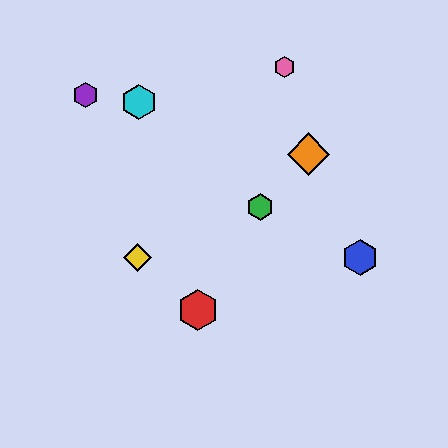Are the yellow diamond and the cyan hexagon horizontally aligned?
No, the yellow diamond is at y≈257 and the cyan hexagon is at y≈102.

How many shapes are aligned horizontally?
2 shapes (the blue hexagon, the yellow diamond) are aligned horizontally.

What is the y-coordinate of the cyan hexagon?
The cyan hexagon is at y≈102.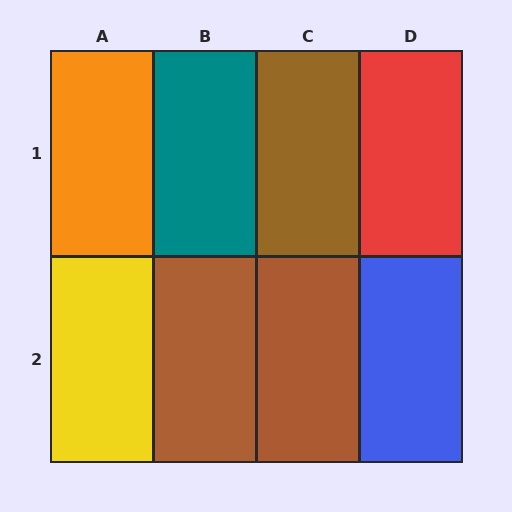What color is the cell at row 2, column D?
Blue.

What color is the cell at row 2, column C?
Brown.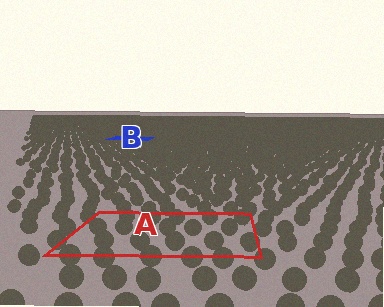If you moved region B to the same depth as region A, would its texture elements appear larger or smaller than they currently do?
They would appear larger. At a closer depth, the same texture elements are projected at a bigger on-screen size.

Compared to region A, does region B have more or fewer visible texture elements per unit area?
Region B has more texture elements per unit area — they are packed more densely because it is farther away.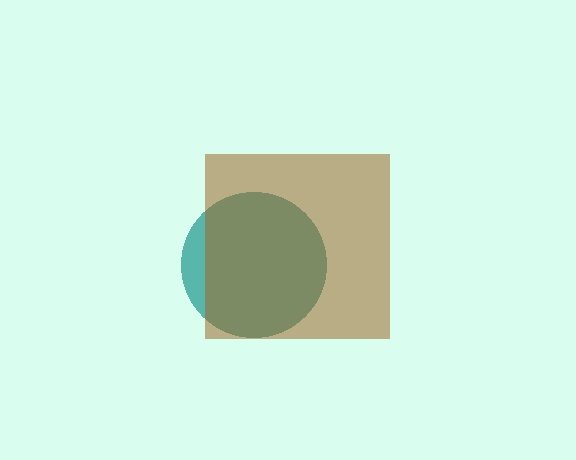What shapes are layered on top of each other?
The layered shapes are: a teal circle, a brown square.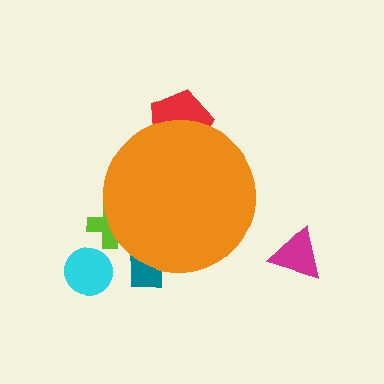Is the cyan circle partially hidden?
No, the cyan circle is fully visible.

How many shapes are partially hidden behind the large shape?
3 shapes are partially hidden.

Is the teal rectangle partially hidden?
Yes, the teal rectangle is partially hidden behind the orange circle.